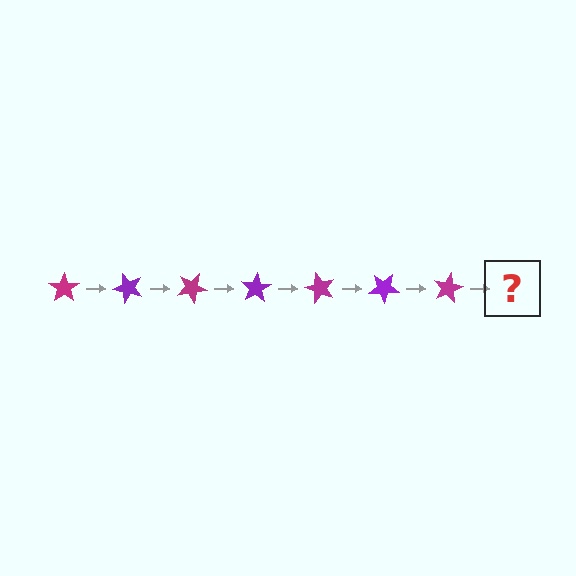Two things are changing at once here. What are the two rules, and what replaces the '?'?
The two rules are that it rotates 50 degrees each step and the color cycles through magenta and purple. The '?' should be a purple star, rotated 350 degrees from the start.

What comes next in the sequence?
The next element should be a purple star, rotated 350 degrees from the start.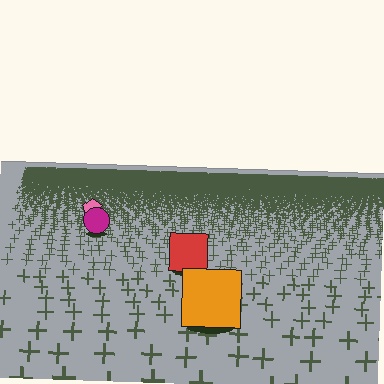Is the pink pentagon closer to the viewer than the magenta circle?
No. The magenta circle is closer — you can tell from the texture gradient: the ground texture is coarser near it.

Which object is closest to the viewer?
The orange square is closest. The texture marks near it are larger and more spread out.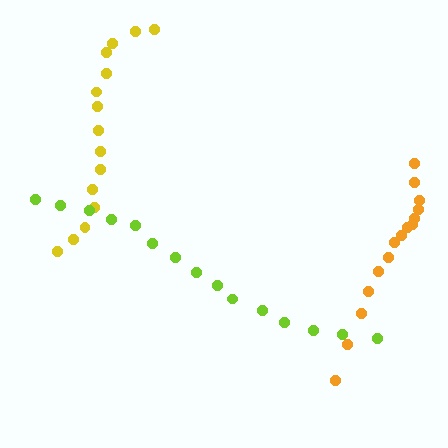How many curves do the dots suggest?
There are 3 distinct paths.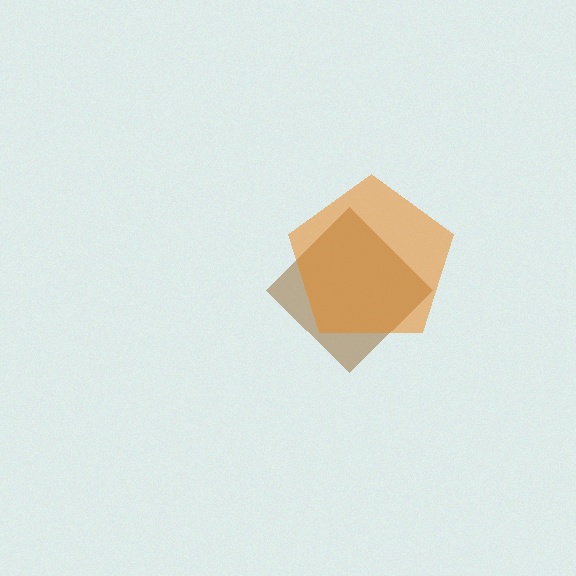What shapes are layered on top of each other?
The layered shapes are: a brown diamond, an orange pentagon.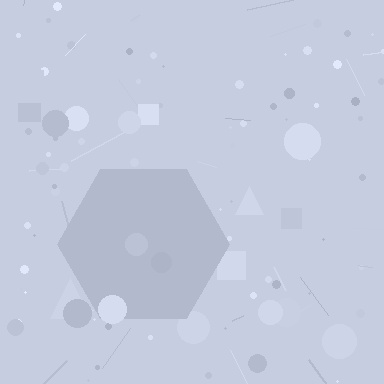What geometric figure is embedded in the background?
A hexagon is embedded in the background.